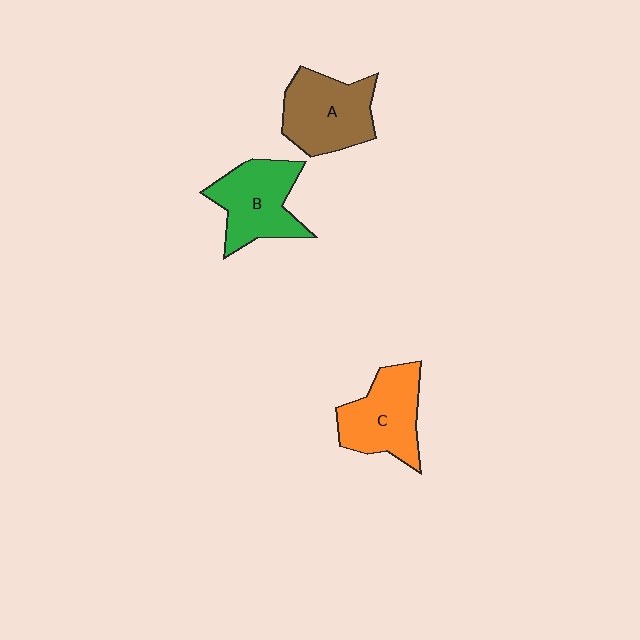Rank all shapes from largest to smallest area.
From largest to smallest: A (brown), B (green), C (orange).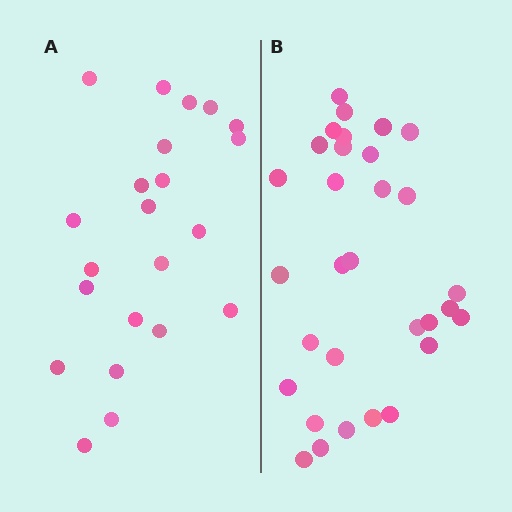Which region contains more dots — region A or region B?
Region B (the right region) has more dots.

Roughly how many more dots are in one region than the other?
Region B has roughly 8 or so more dots than region A.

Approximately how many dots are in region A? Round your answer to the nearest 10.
About 20 dots. (The exact count is 22, which rounds to 20.)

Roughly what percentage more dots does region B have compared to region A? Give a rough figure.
About 40% more.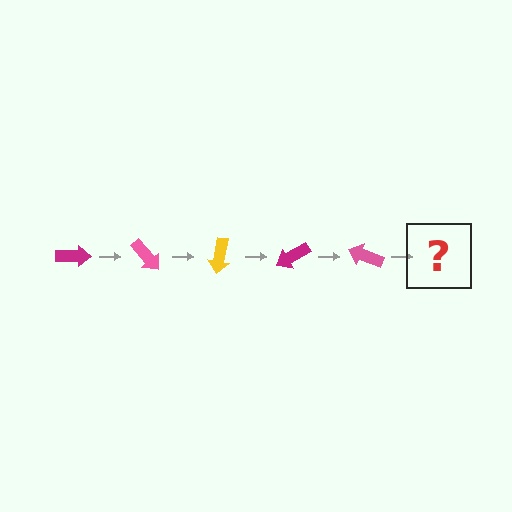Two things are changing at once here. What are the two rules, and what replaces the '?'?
The two rules are that it rotates 50 degrees each step and the color cycles through magenta, pink, and yellow. The '?' should be a yellow arrow, rotated 250 degrees from the start.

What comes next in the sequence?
The next element should be a yellow arrow, rotated 250 degrees from the start.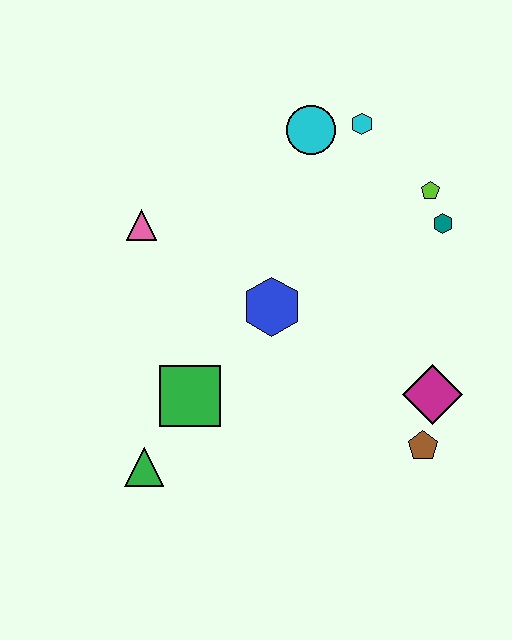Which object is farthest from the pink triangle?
The brown pentagon is farthest from the pink triangle.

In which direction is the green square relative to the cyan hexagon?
The green square is below the cyan hexagon.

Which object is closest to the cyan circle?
The cyan hexagon is closest to the cyan circle.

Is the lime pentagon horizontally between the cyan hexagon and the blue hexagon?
No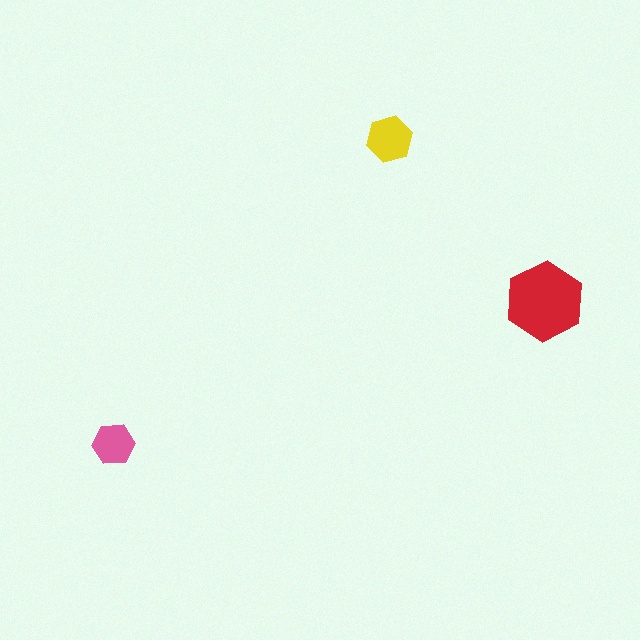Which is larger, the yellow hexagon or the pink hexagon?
The yellow one.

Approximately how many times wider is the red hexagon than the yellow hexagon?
About 1.5 times wider.